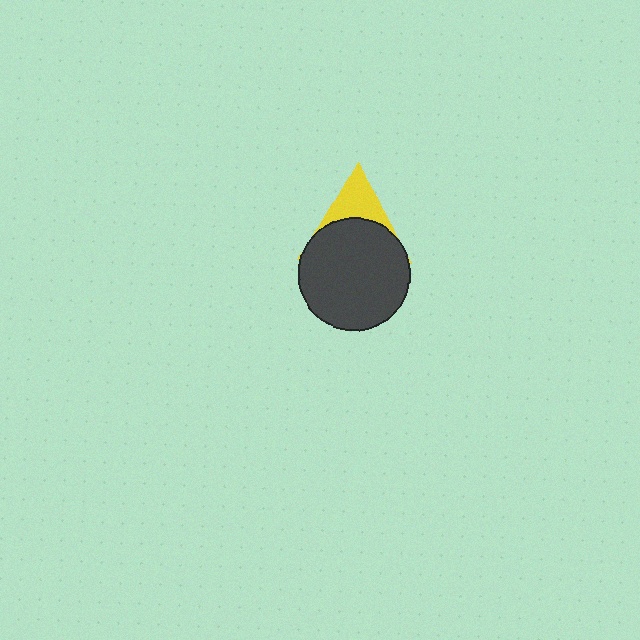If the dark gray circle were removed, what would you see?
You would see the complete yellow triangle.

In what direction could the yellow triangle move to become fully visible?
The yellow triangle could move up. That would shift it out from behind the dark gray circle entirely.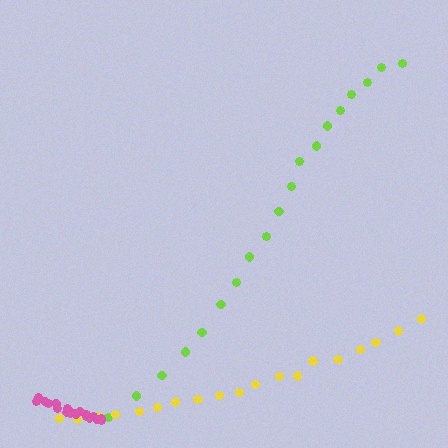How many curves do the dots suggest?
There are 3 distinct paths.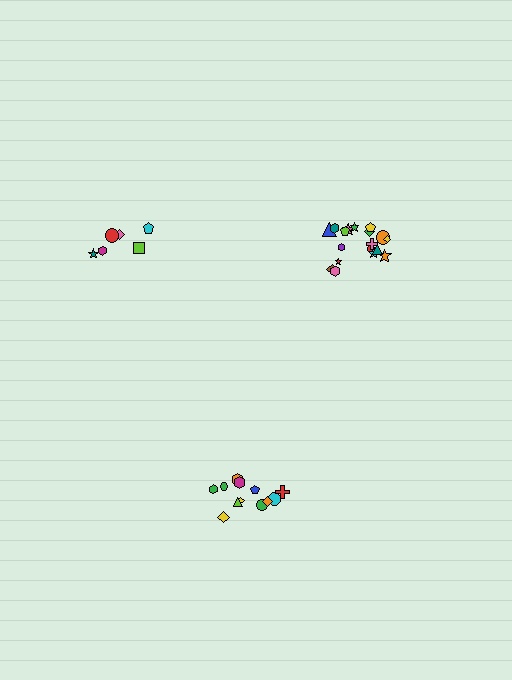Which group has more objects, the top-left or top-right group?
The top-right group.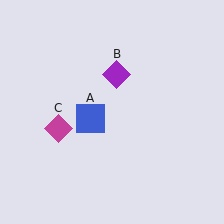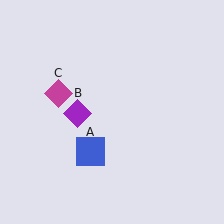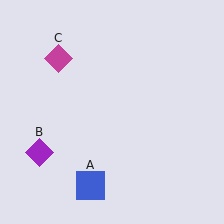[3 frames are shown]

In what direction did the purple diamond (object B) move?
The purple diamond (object B) moved down and to the left.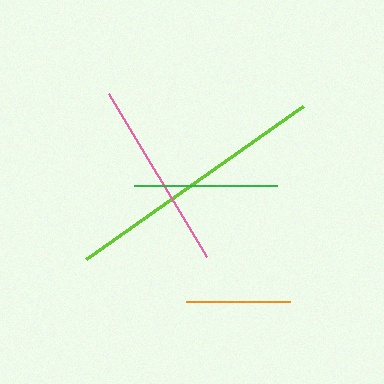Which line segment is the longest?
The lime line is the longest at approximately 265 pixels.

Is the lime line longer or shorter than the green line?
The lime line is longer than the green line.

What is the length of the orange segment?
The orange segment is approximately 103 pixels long.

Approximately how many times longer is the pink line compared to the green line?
The pink line is approximately 1.3 times the length of the green line.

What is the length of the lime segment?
The lime segment is approximately 265 pixels long.